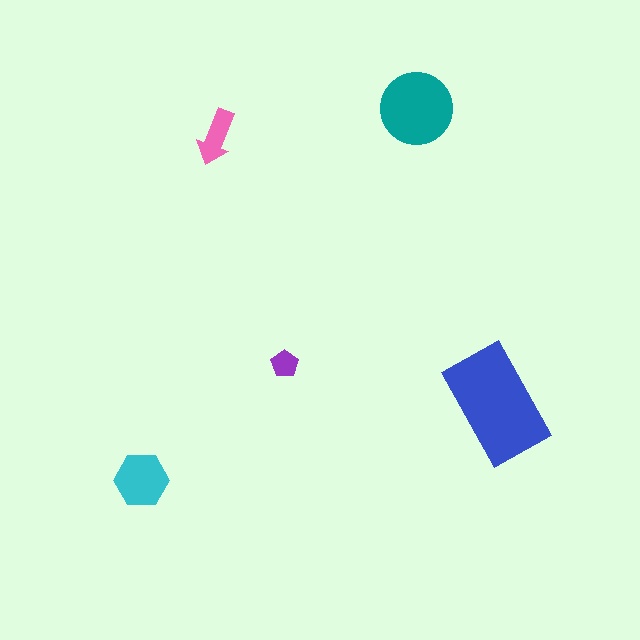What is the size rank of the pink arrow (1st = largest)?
4th.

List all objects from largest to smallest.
The blue rectangle, the teal circle, the cyan hexagon, the pink arrow, the purple pentagon.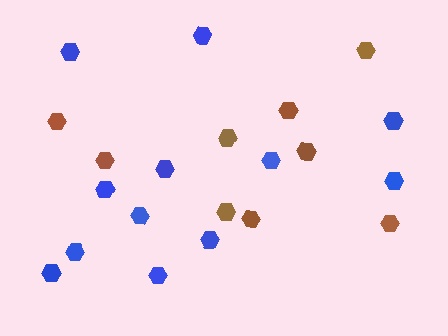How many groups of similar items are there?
There are 2 groups: one group of blue hexagons (12) and one group of brown hexagons (9).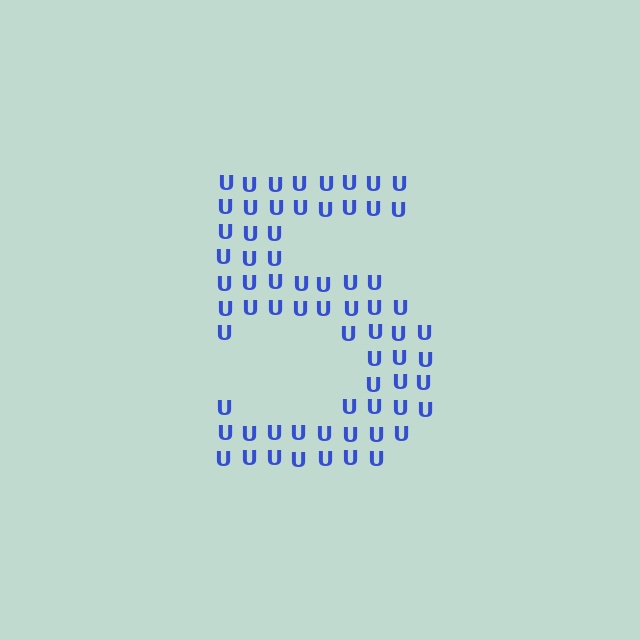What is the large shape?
The large shape is the digit 5.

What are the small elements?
The small elements are letter U's.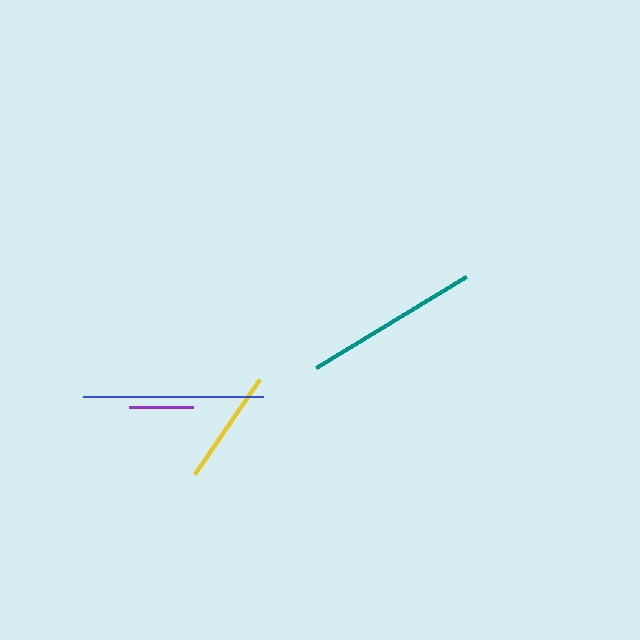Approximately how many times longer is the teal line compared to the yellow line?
The teal line is approximately 1.5 times the length of the yellow line.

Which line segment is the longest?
The blue line is the longest at approximately 180 pixels.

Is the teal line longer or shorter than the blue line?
The blue line is longer than the teal line.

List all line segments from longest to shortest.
From longest to shortest: blue, teal, yellow, purple.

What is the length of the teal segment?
The teal segment is approximately 175 pixels long.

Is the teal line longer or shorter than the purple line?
The teal line is longer than the purple line.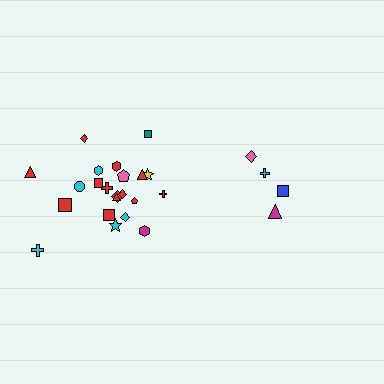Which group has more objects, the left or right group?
The left group.